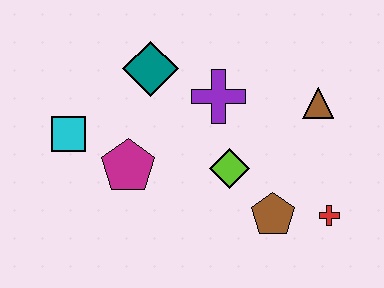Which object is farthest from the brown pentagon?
The cyan square is farthest from the brown pentagon.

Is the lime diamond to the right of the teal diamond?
Yes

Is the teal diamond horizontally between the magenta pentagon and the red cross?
Yes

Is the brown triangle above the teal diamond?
No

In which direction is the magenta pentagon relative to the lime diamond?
The magenta pentagon is to the left of the lime diamond.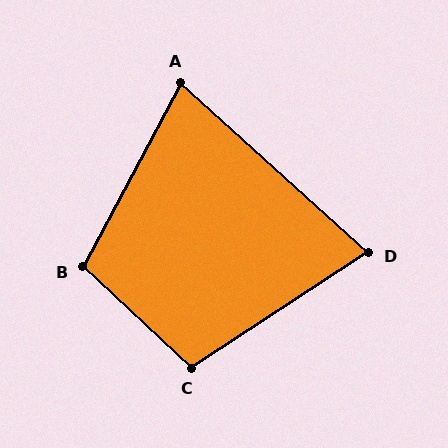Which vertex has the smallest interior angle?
D, at approximately 75 degrees.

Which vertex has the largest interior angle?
B, at approximately 105 degrees.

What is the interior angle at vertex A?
Approximately 76 degrees (acute).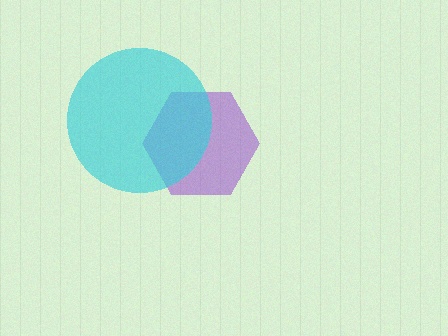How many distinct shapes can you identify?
There are 2 distinct shapes: a purple hexagon, a cyan circle.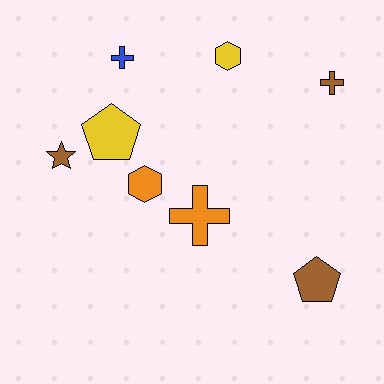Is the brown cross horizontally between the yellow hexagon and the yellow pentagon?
No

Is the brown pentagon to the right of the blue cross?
Yes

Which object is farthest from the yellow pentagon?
The brown pentagon is farthest from the yellow pentagon.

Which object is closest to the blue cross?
The yellow pentagon is closest to the blue cross.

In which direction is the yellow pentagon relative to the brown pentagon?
The yellow pentagon is to the left of the brown pentagon.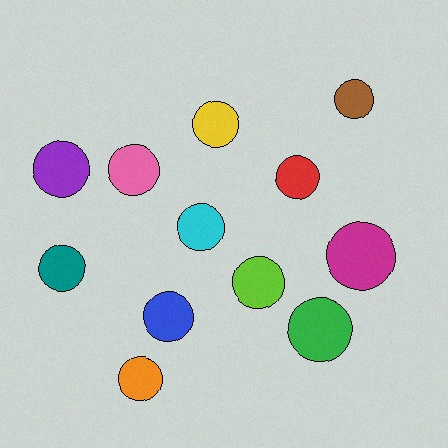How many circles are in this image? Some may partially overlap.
There are 12 circles.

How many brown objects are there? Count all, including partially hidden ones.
There is 1 brown object.